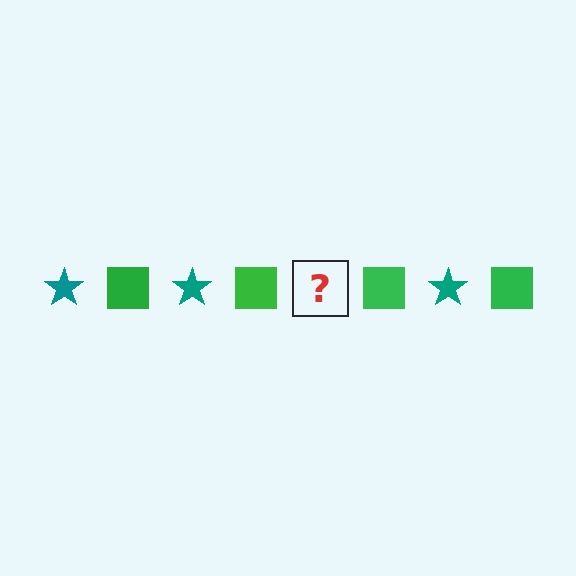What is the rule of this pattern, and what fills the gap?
The rule is that the pattern alternates between teal star and green square. The gap should be filled with a teal star.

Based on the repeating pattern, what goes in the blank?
The blank should be a teal star.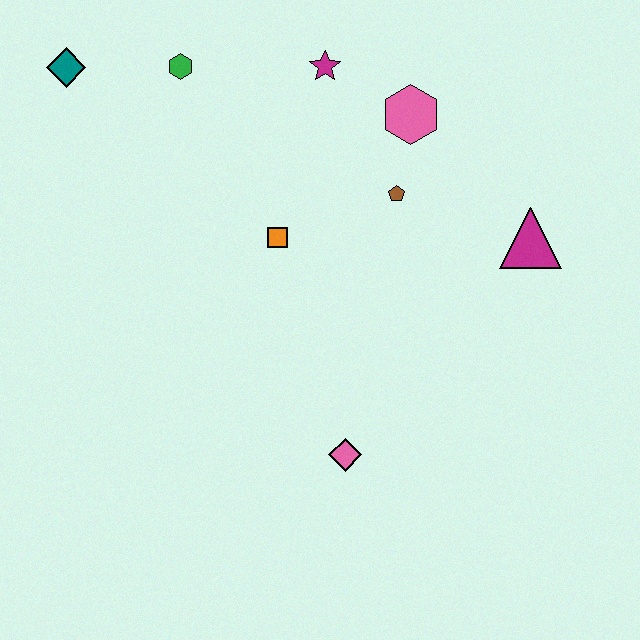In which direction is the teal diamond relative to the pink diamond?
The teal diamond is above the pink diamond.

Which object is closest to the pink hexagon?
The brown pentagon is closest to the pink hexagon.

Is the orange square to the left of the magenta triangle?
Yes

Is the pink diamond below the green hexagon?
Yes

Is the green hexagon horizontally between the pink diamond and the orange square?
No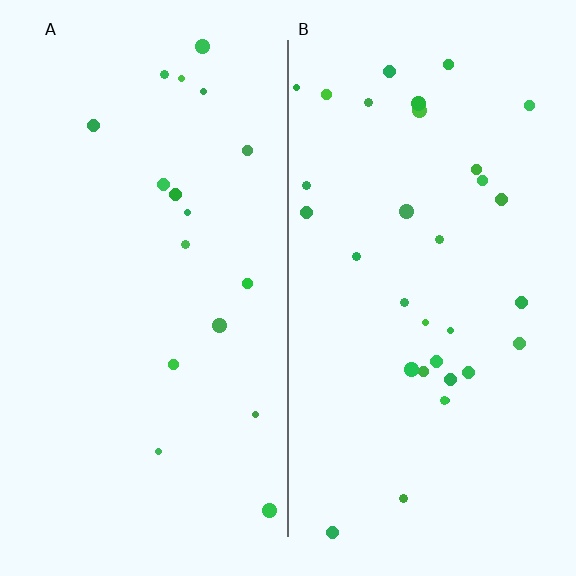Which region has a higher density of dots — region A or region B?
B (the right).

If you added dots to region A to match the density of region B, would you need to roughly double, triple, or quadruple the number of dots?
Approximately double.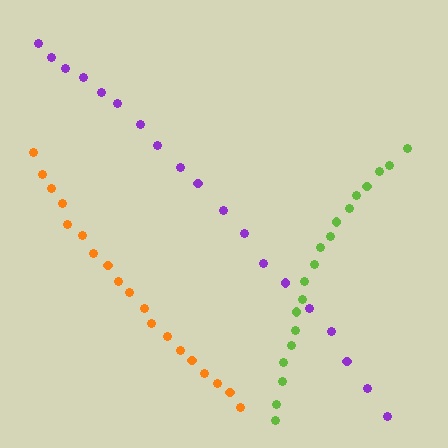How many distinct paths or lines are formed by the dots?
There are 3 distinct paths.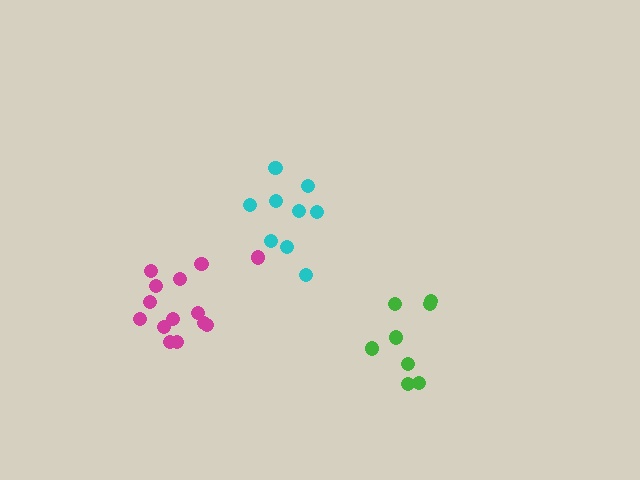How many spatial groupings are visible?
There are 3 spatial groupings.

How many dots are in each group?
Group 1: 14 dots, Group 2: 8 dots, Group 3: 9 dots (31 total).